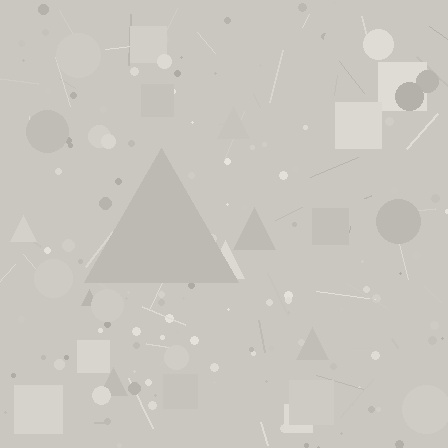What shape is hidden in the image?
A triangle is hidden in the image.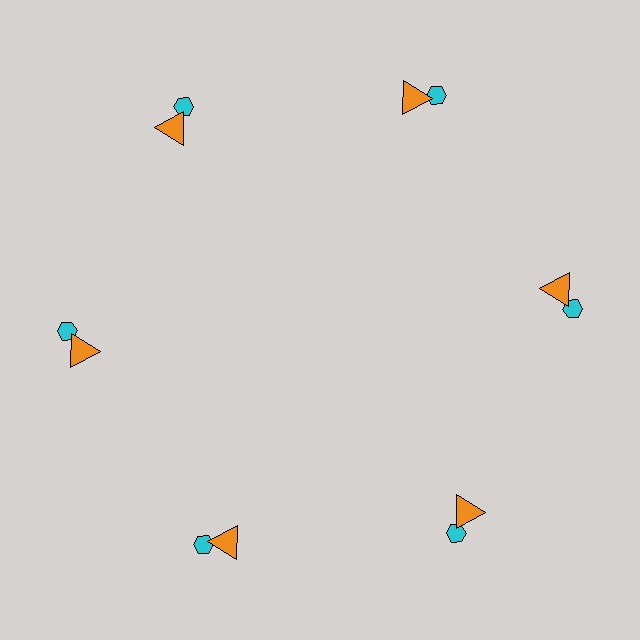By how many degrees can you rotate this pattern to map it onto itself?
The pattern maps onto itself every 60 degrees of rotation.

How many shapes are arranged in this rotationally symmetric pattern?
There are 12 shapes, arranged in 6 groups of 2.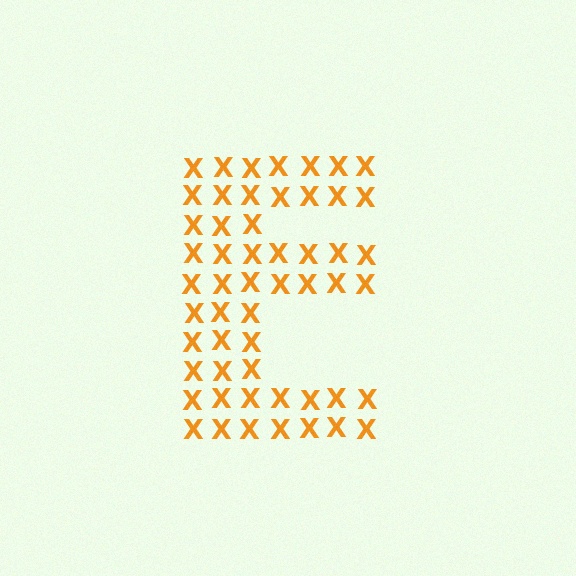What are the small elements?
The small elements are letter X's.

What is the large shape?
The large shape is the letter E.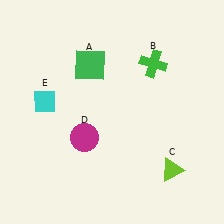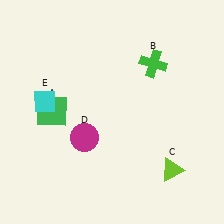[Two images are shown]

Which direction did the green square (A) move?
The green square (A) moved down.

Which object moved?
The green square (A) moved down.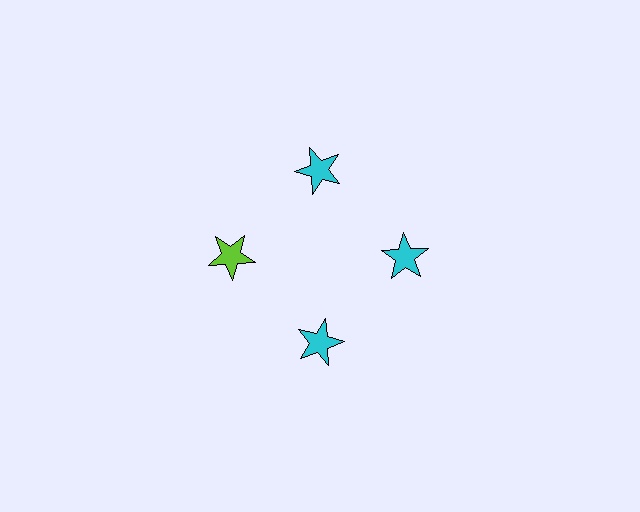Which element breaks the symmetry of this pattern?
The lime star at roughly the 9 o'clock position breaks the symmetry. All other shapes are cyan stars.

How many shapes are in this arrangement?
There are 4 shapes arranged in a ring pattern.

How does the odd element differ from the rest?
It has a different color: lime instead of cyan.